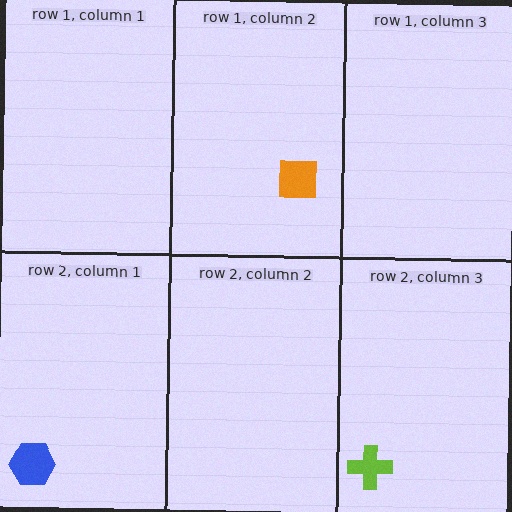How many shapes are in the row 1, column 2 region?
1.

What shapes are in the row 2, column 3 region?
The lime cross.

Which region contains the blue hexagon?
The row 2, column 1 region.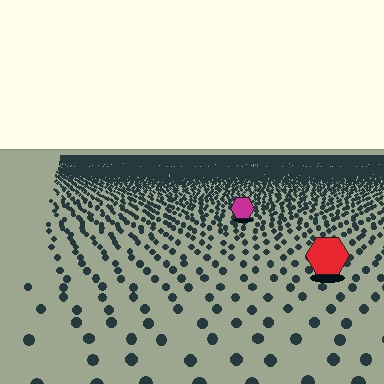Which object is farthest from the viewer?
The magenta hexagon is farthest from the viewer. It appears smaller and the ground texture around it is denser.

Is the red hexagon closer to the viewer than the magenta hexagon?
Yes. The red hexagon is closer — you can tell from the texture gradient: the ground texture is coarser near it.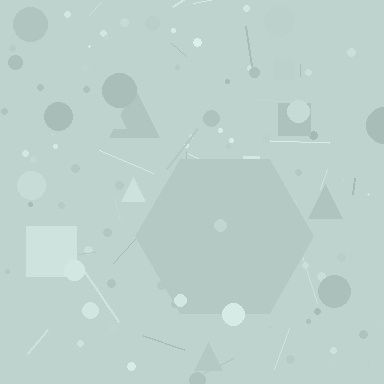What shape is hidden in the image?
A hexagon is hidden in the image.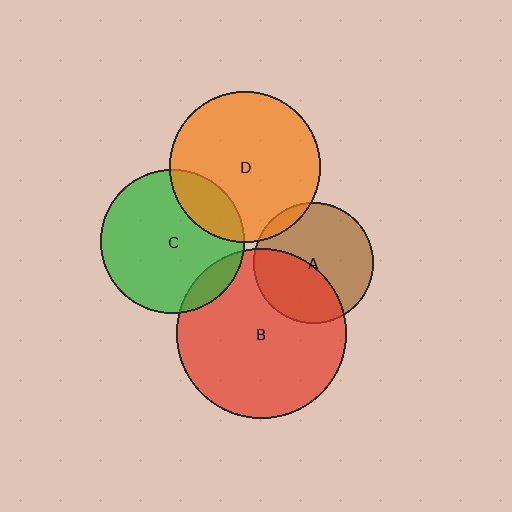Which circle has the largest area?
Circle B (red).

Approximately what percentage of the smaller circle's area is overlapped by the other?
Approximately 40%.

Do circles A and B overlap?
Yes.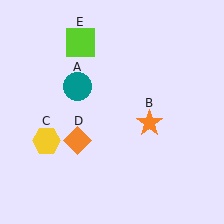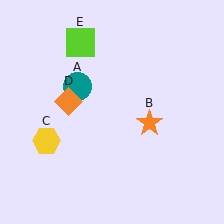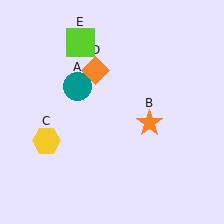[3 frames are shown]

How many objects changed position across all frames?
1 object changed position: orange diamond (object D).